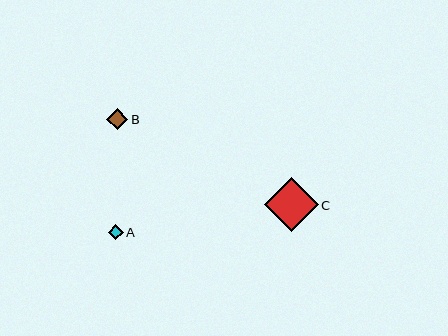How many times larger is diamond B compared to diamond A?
Diamond B is approximately 1.4 times the size of diamond A.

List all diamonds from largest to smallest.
From largest to smallest: C, B, A.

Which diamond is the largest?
Diamond C is the largest with a size of approximately 54 pixels.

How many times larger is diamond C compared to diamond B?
Diamond C is approximately 2.6 times the size of diamond B.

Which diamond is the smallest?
Diamond A is the smallest with a size of approximately 15 pixels.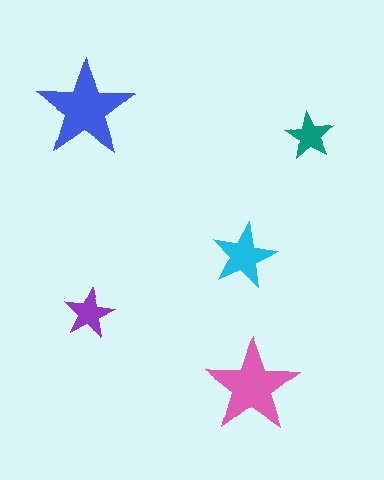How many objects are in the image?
There are 5 objects in the image.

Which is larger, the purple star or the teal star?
The purple one.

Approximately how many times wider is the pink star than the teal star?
About 2 times wider.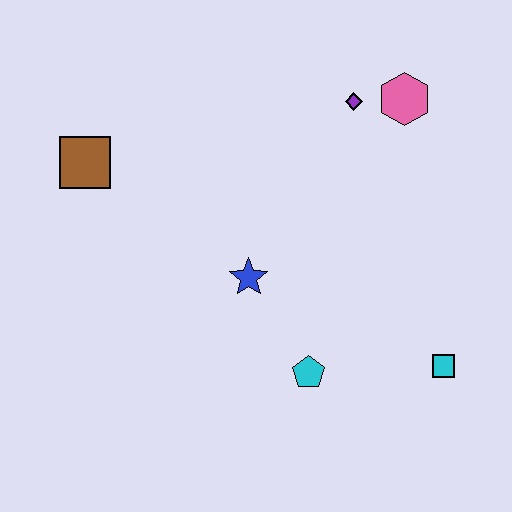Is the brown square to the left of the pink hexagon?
Yes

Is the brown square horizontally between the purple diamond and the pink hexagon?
No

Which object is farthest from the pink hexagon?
The brown square is farthest from the pink hexagon.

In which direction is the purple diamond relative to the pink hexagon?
The purple diamond is to the left of the pink hexagon.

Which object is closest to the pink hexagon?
The purple diamond is closest to the pink hexagon.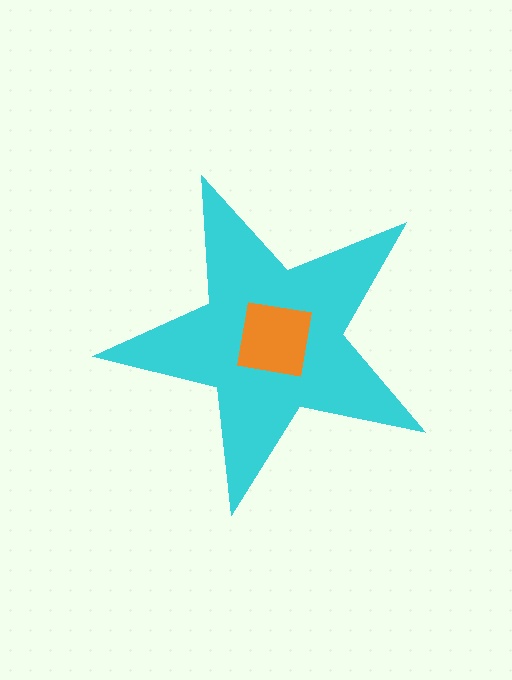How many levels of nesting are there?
2.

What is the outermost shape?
The cyan star.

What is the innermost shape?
The orange square.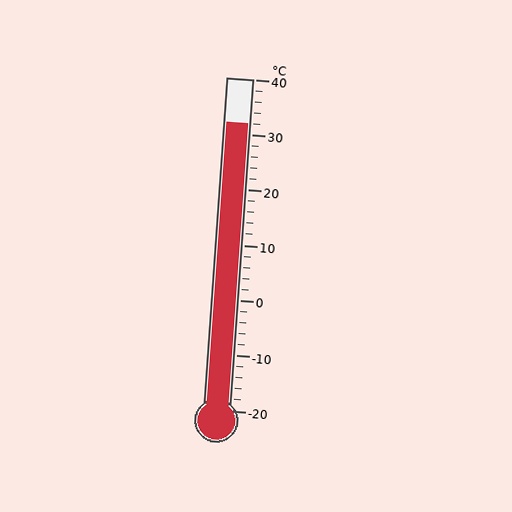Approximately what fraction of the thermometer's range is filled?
The thermometer is filled to approximately 85% of its range.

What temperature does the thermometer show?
The thermometer shows approximately 32°C.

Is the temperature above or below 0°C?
The temperature is above 0°C.